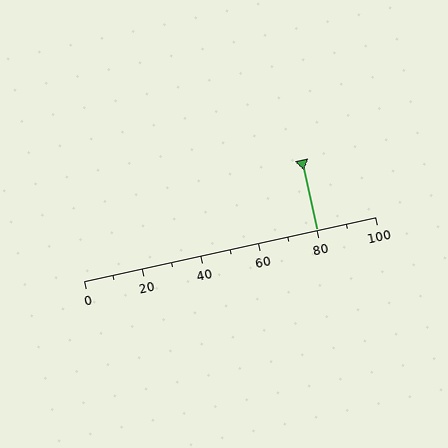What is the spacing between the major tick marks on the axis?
The major ticks are spaced 20 apart.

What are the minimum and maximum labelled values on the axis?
The axis runs from 0 to 100.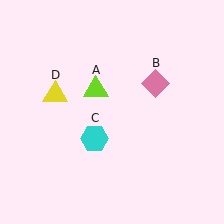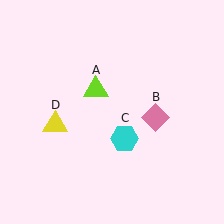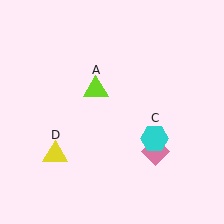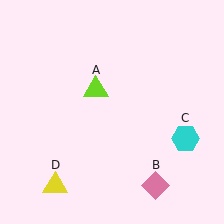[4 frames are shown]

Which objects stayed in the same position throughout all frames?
Lime triangle (object A) remained stationary.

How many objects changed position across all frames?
3 objects changed position: pink diamond (object B), cyan hexagon (object C), yellow triangle (object D).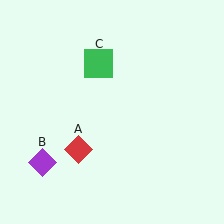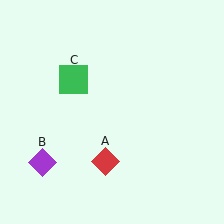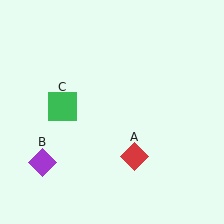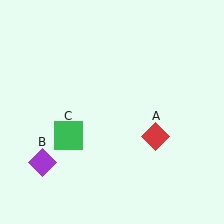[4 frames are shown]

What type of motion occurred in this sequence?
The red diamond (object A), green square (object C) rotated counterclockwise around the center of the scene.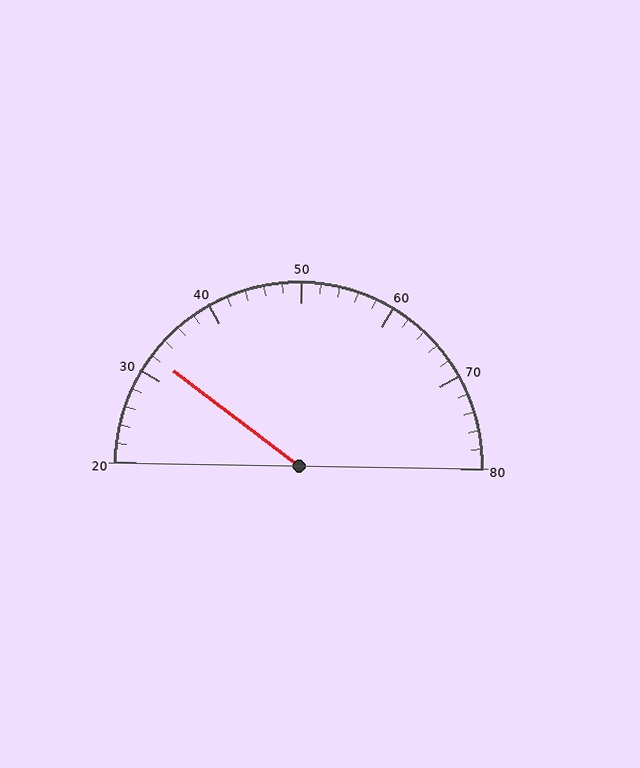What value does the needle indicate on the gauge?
The needle indicates approximately 32.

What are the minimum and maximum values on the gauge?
The gauge ranges from 20 to 80.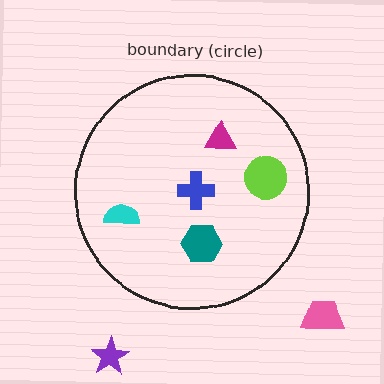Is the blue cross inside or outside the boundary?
Inside.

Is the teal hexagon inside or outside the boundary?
Inside.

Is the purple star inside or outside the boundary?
Outside.